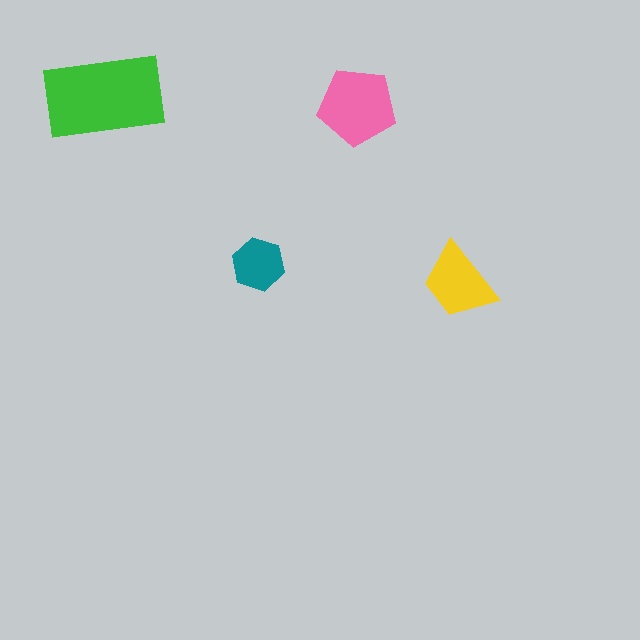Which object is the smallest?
The teal hexagon.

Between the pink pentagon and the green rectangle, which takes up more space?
The green rectangle.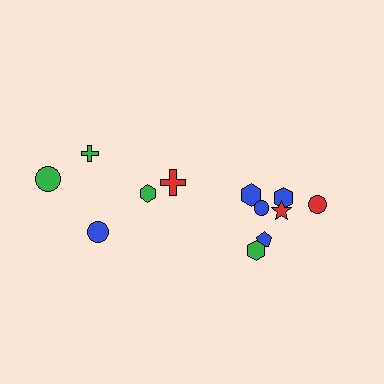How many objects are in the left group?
There are 5 objects.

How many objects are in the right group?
There are 7 objects.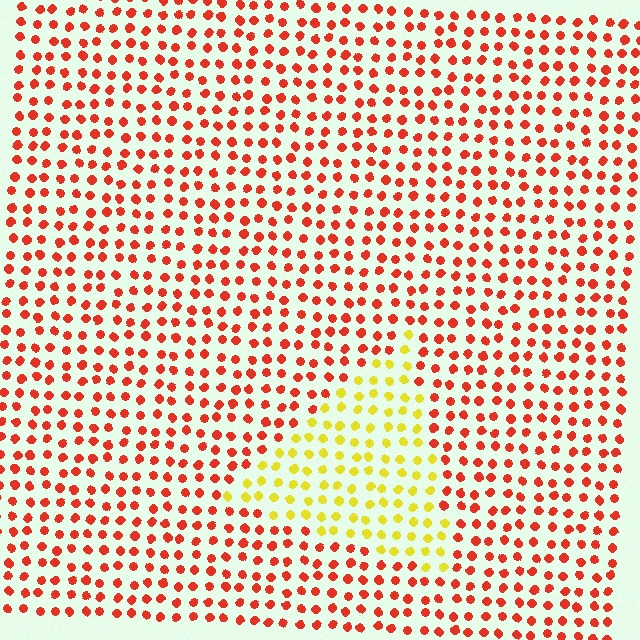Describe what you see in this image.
The image is filled with small red elements in a uniform arrangement. A triangle-shaped region is visible where the elements are tinted to a slightly different hue, forming a subtle color boundary.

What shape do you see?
I see a triangle.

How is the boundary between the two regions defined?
The boundary is defined purely by a slight shift in hue (about 55 degrees). Spacing, size, and orientation are identical on both sides.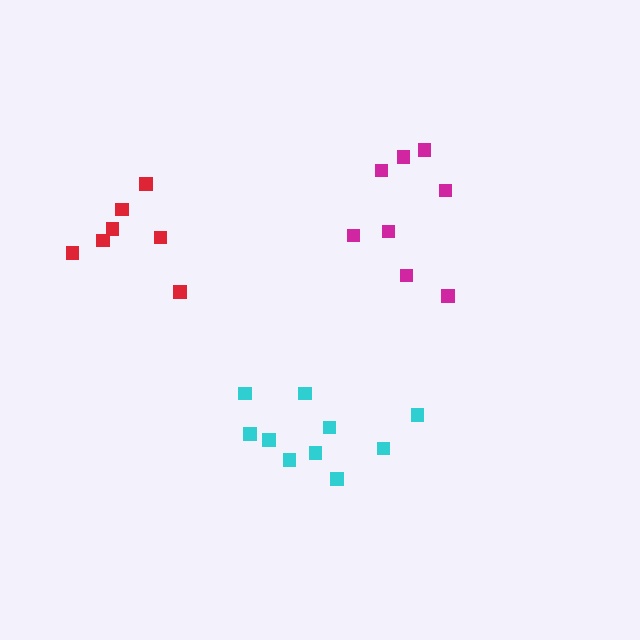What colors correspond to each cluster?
The clusters are colored: red, magenta, cyan.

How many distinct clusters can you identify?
There are 3 distinct clusters.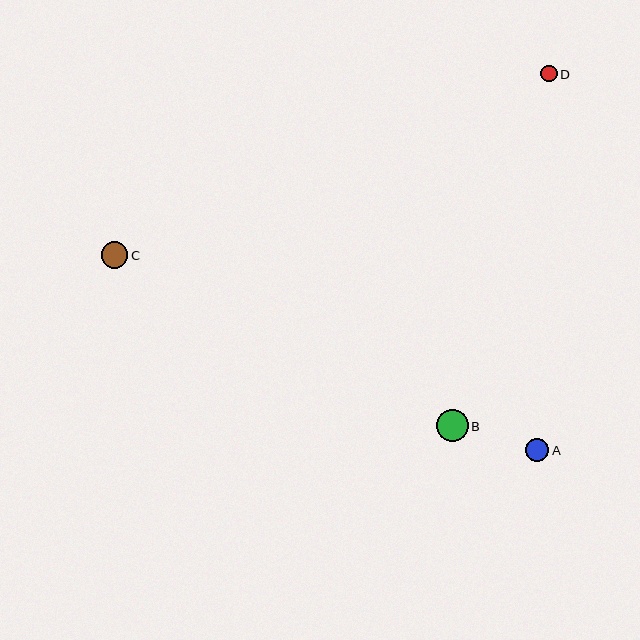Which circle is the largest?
Circle B is the largest with a size of approximately 32 pixels.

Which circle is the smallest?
Circle D is the smallest with a size of approximately 16 pixels.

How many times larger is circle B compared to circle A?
Circle B is approximately 1.4 times the size of circle A.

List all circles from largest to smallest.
From largest to smallest: B, C, A, D.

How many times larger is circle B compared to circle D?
Circle B is approximately 2.0 times the size of circle D.